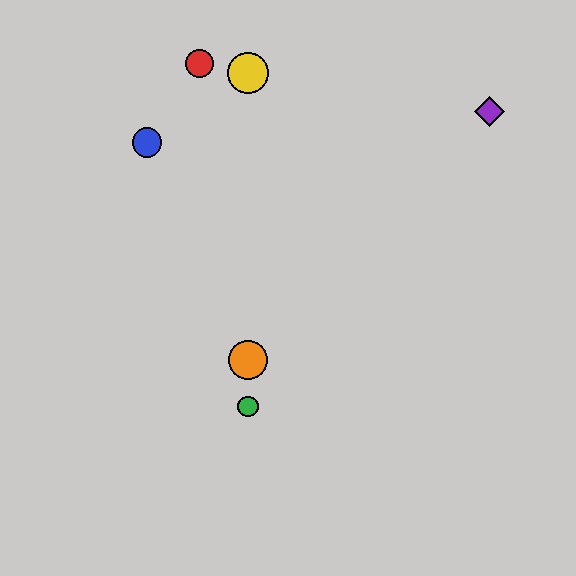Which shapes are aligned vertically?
The green circle, the yellow circle, the orange circle are aligned vertically.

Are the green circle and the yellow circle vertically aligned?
Yes, both are at x≈248.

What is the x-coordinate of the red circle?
The red circle is at x≈199.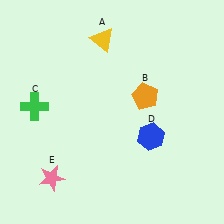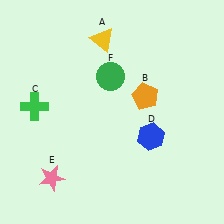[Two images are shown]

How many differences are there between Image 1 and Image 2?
There is 1 difference between the two images.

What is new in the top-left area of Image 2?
A green circle (F) was added in the top-left area of Image 2.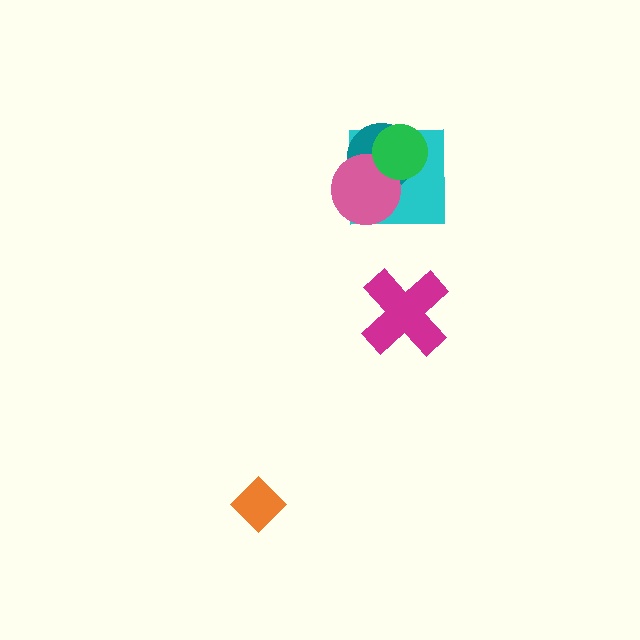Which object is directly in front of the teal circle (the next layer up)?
The pink circle is directly in front of the teal circle.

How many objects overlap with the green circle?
3 objects overlap with the green circle.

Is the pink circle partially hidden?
Yes, it is partially covered by another shape.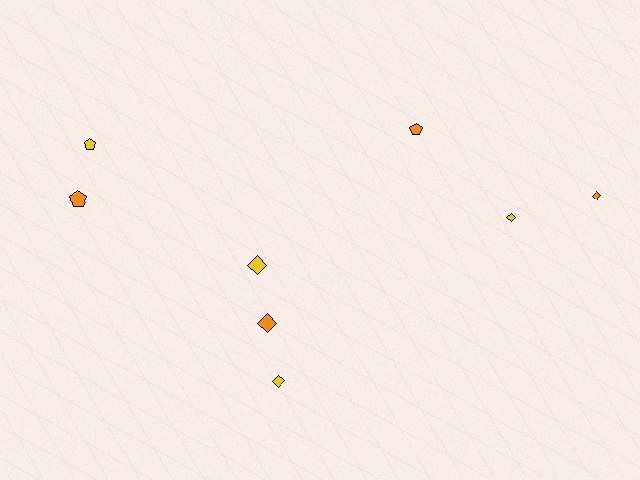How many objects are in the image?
There are 8 objects.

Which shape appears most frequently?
Diamond, with 5 objects.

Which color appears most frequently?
Orange, with 4 objects.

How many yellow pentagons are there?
There is 1 yellow pentagon.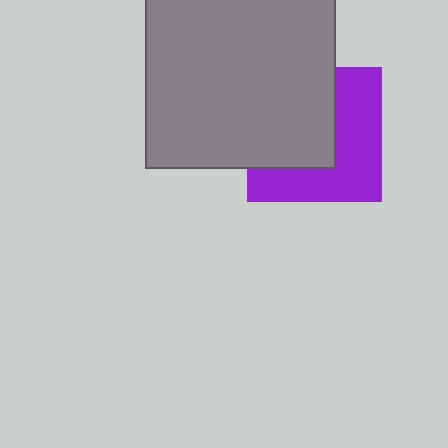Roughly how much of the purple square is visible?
About half of it is visible (roughly 50%).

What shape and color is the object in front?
The object in front is a gray square.